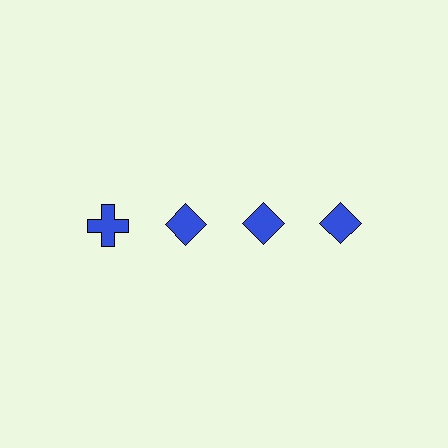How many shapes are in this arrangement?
There are 4 shapes arranged in a grid pattern.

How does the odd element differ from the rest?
It has a different shape: cross instead of diamond.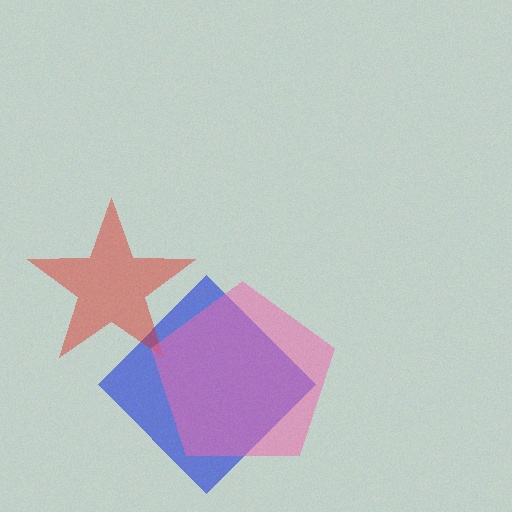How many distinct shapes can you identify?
There are 3 distinct shapes: a blue diamond, a red star, a pink pentagon.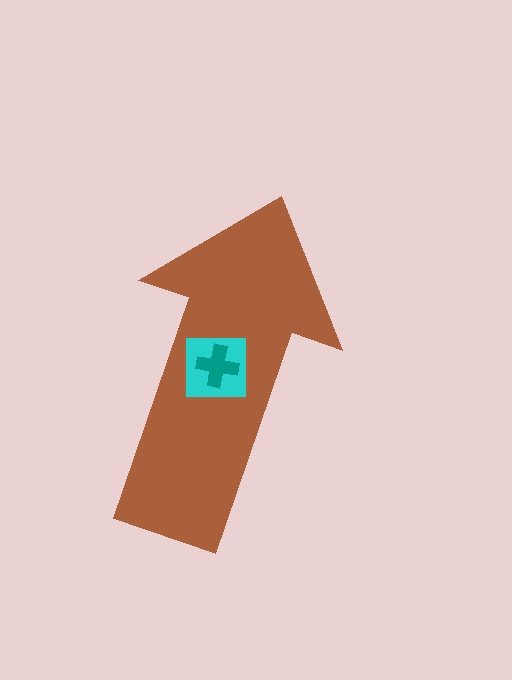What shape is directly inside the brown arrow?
The cyan square.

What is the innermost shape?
The teal cross.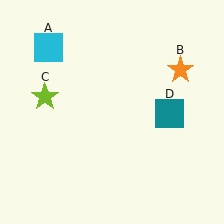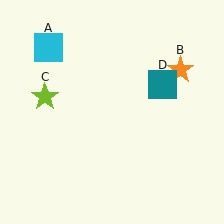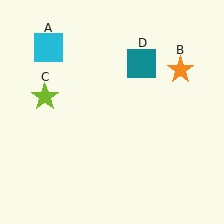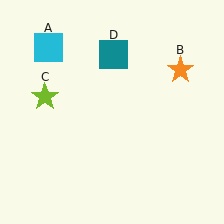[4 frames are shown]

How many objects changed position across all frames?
1 object changed position: teal square (object D).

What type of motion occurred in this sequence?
The teal square (object D) rotated counterclockwise around the center of the scene.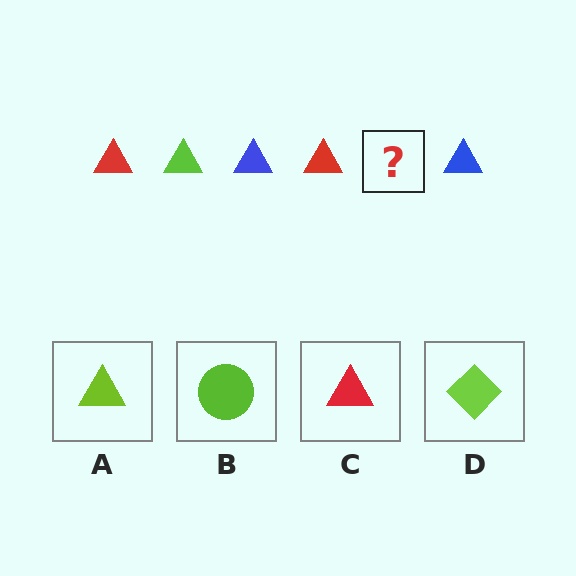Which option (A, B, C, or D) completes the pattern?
A.